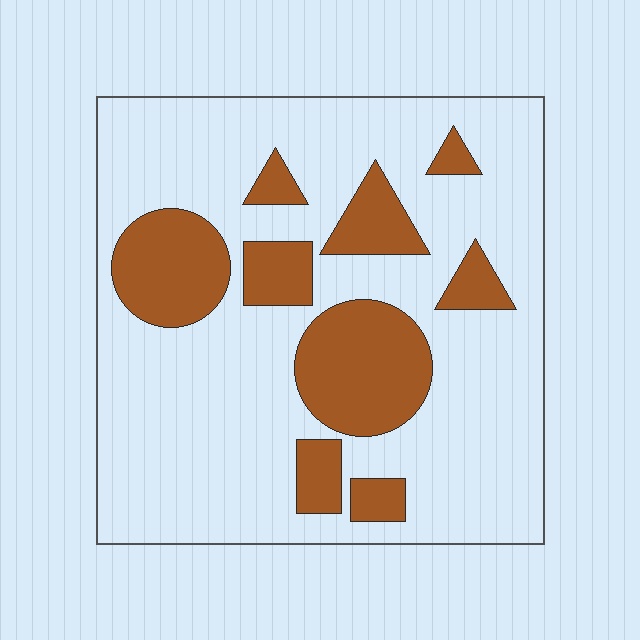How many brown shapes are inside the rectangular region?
9.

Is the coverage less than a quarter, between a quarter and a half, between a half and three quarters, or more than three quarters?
Less than a quarter.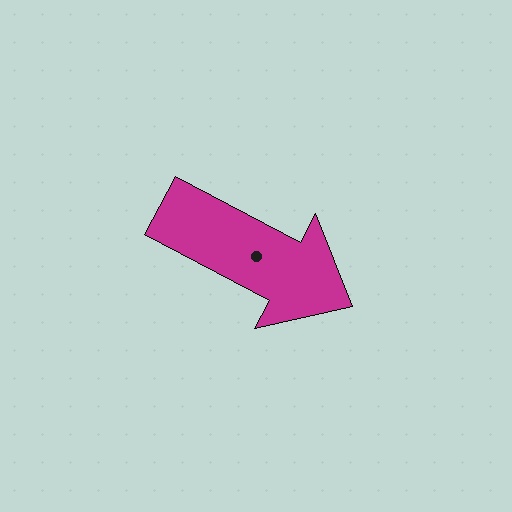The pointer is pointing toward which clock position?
Roughly 4 o'clock.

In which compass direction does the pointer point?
Southeast.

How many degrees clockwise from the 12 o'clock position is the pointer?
Approximately 118 degrees.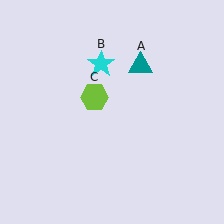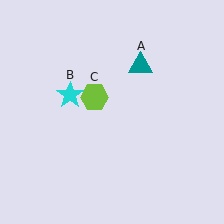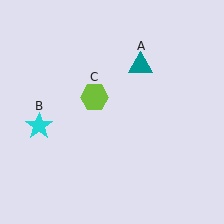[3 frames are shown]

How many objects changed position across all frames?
1 object changed position: cyan star (object B).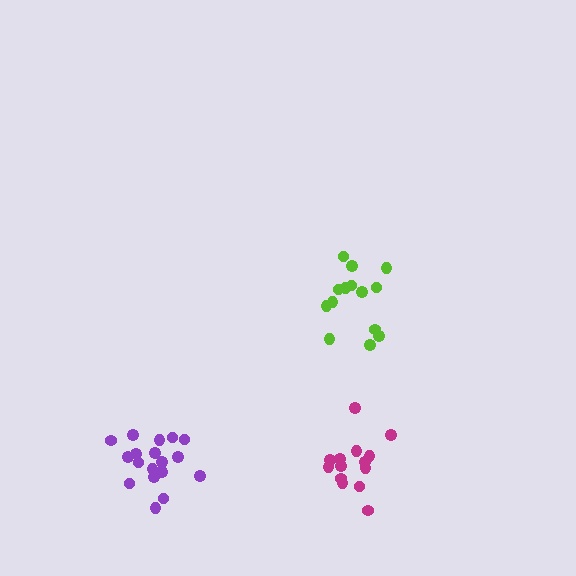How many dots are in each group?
Group 1: 14 dots, Group 2: 14 dots, Group 3: 19 dots (47 total).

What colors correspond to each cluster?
The clusters are colored: magenta, lime, purple.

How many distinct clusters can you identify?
There are 3 distinct clusters.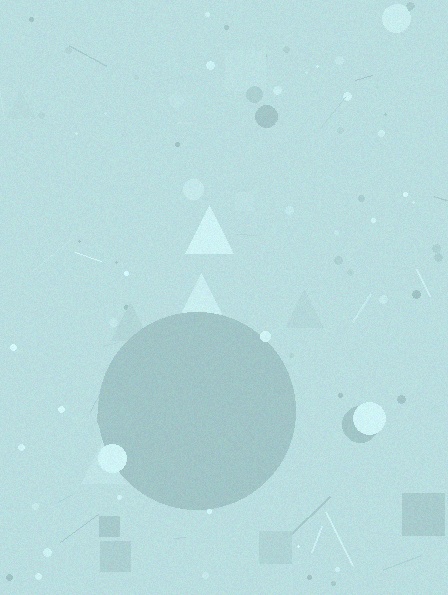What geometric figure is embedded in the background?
A circle is embedded in the background.